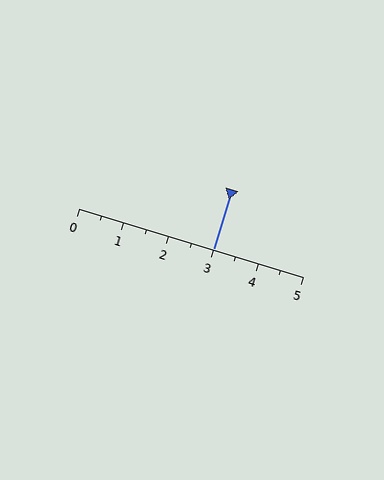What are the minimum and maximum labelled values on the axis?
The axis runs from 0 to 5.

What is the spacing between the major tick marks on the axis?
The major ticks are spaced 1 apart.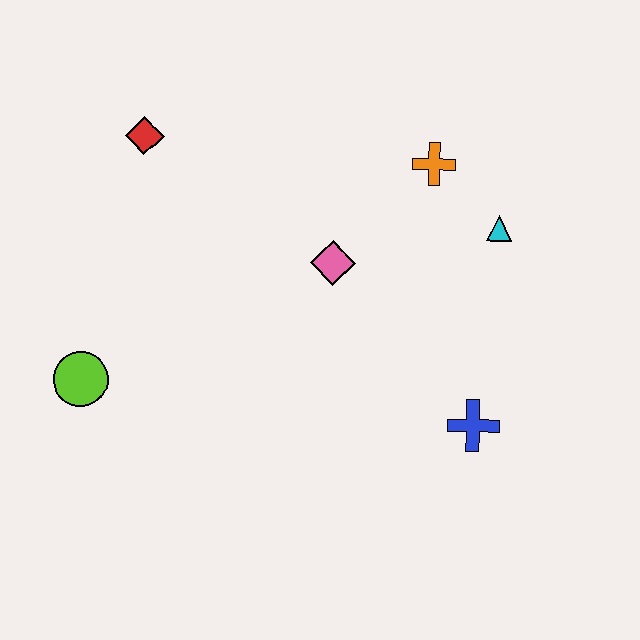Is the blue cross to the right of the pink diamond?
Yes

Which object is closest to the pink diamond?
The orange cross is closest to the pink diamond.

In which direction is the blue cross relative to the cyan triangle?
The blue cross is below the cyan triangle.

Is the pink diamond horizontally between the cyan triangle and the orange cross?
No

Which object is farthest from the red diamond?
The blue cross is farthest from the red diamond.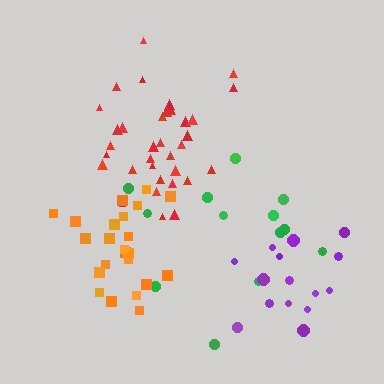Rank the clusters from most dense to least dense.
red, orange, purple, green.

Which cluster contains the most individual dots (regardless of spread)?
Red (34).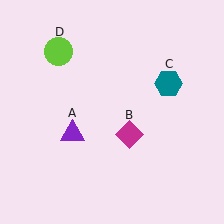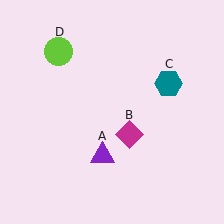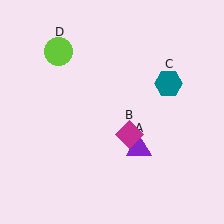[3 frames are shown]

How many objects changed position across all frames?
1 object changed position: purple triangle (object A).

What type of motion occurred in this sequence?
The purple triangle (object A) rotated counterclockwise around the center of the scene.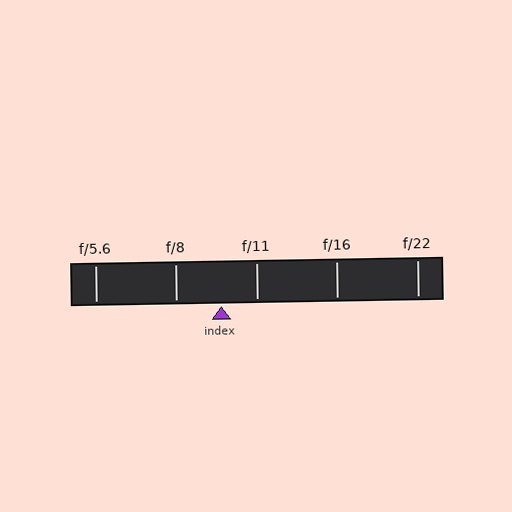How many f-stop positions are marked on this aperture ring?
There are 5 f-stop positions marked.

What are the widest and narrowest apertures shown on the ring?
The widest aperture shown is f/5.6 and the narrowest is f/22.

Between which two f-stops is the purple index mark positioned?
The index mark is between f/8 and f/11.